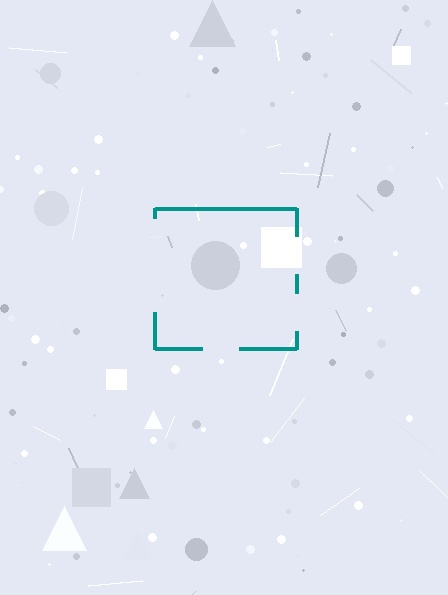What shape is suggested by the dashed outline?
The dashed outline suggests a square.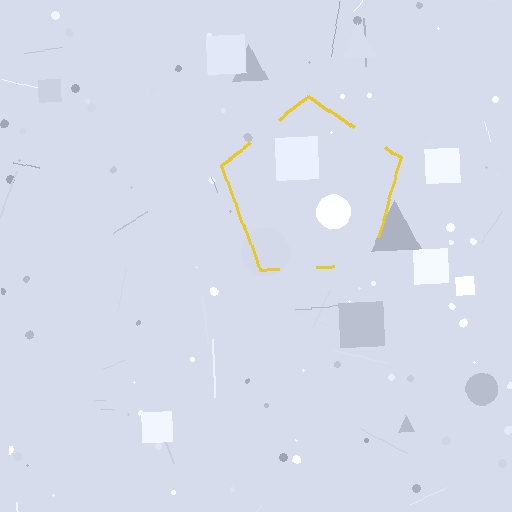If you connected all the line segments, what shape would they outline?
They would outline a pentagon.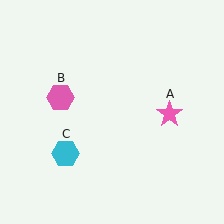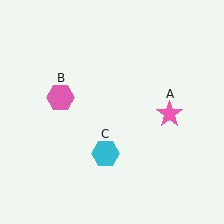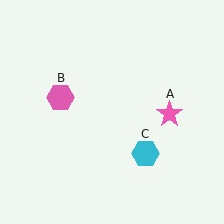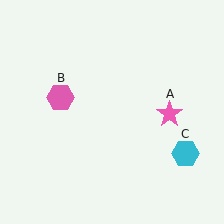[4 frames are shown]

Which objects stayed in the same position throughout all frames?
Pink star (object A) and pink hexagon (object B) remained stationary.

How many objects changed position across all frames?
1 object changed position: cyan hexagon (object C).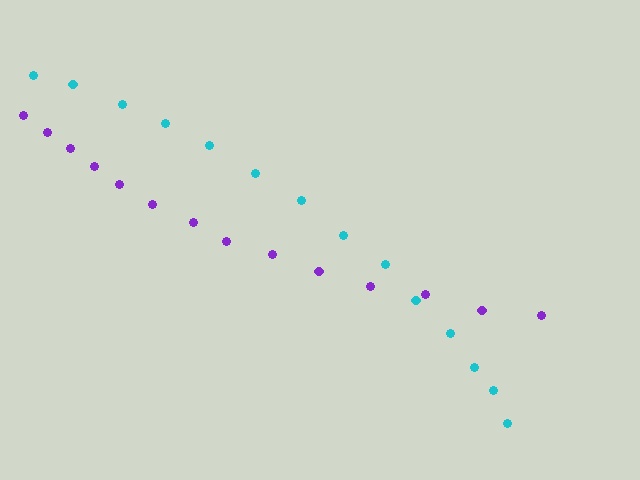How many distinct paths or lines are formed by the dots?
There are 2 distinct paths.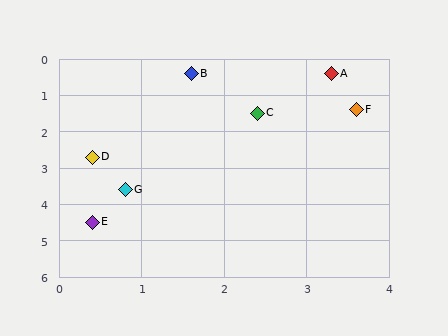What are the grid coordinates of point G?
Point G is at approximately (0.8, 3.6).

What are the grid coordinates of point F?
Point F is at approximately (3.6, 1.4).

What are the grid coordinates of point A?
Point A is at approximately (3.3, 0.4).